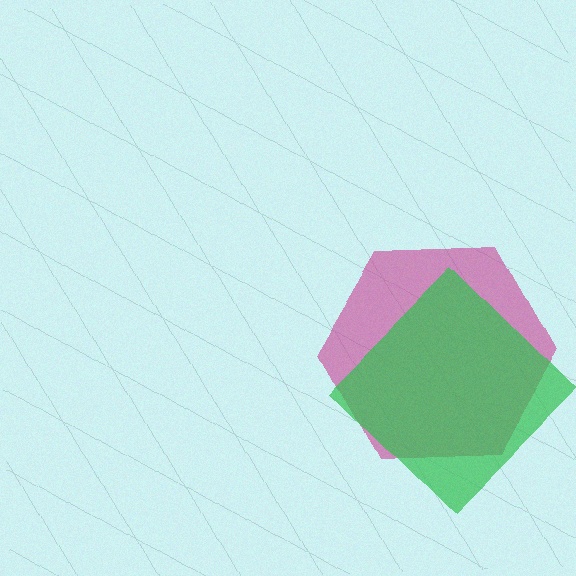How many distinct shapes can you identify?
There are 2 distinct shapes: a magenta hexagon, a green diamond.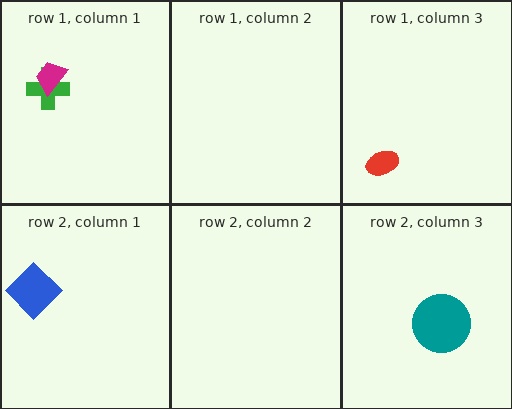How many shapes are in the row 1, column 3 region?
1.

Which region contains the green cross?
The row 1, column 1 region.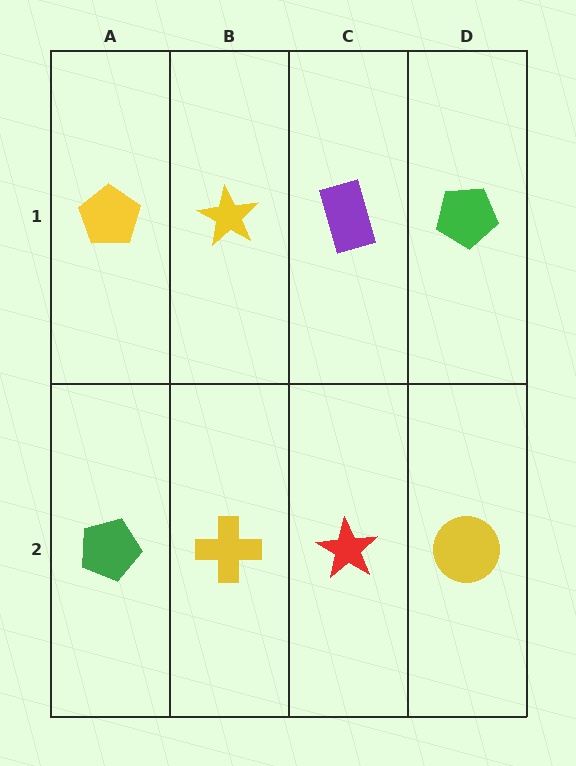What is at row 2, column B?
A yellow cross.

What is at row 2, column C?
A red star.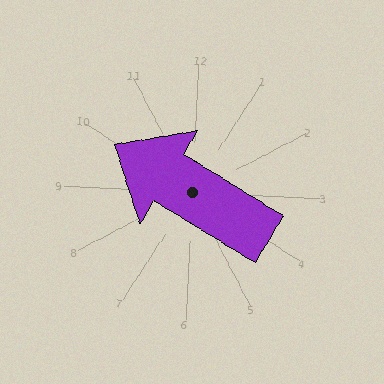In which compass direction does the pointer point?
Northwest.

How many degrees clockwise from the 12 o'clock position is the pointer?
Approximately 299 degrees.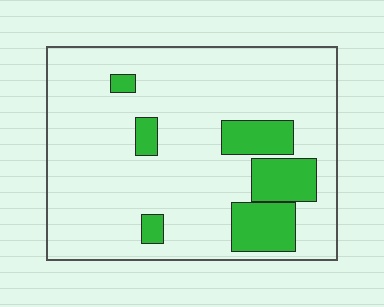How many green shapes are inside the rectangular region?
6.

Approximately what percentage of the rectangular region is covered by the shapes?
Approximately 15%.